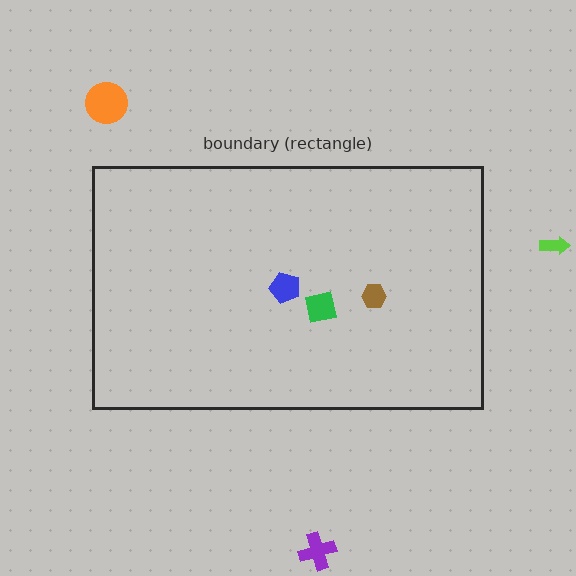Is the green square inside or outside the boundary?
Inside.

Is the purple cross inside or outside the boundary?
Outside.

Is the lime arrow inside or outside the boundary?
Outside.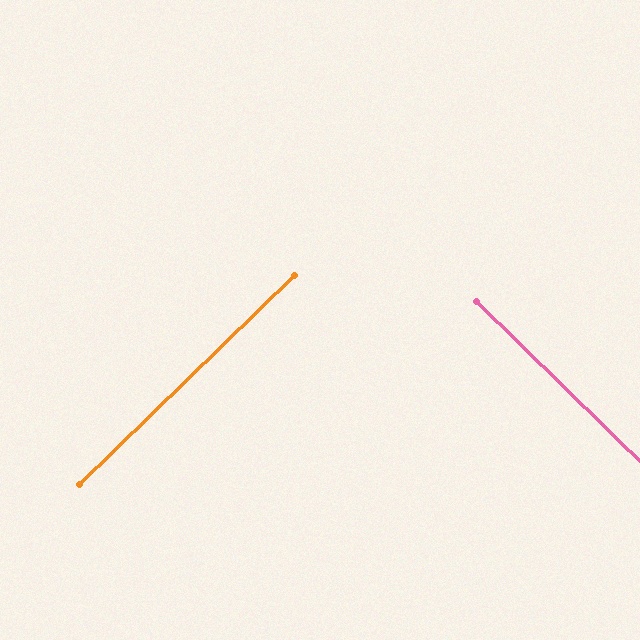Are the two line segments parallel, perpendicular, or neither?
Perpendicular — they meet at approximately 89°.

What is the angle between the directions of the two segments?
Approximately 89 degrees.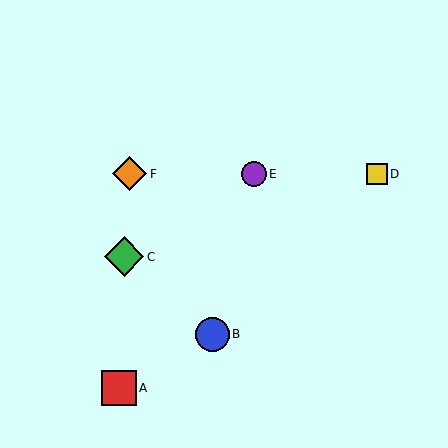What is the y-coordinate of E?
Object E is at y≈174.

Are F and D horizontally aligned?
Yes, both are at y≈174.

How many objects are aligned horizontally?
3 objects (D, E, F) are aligned horizontally.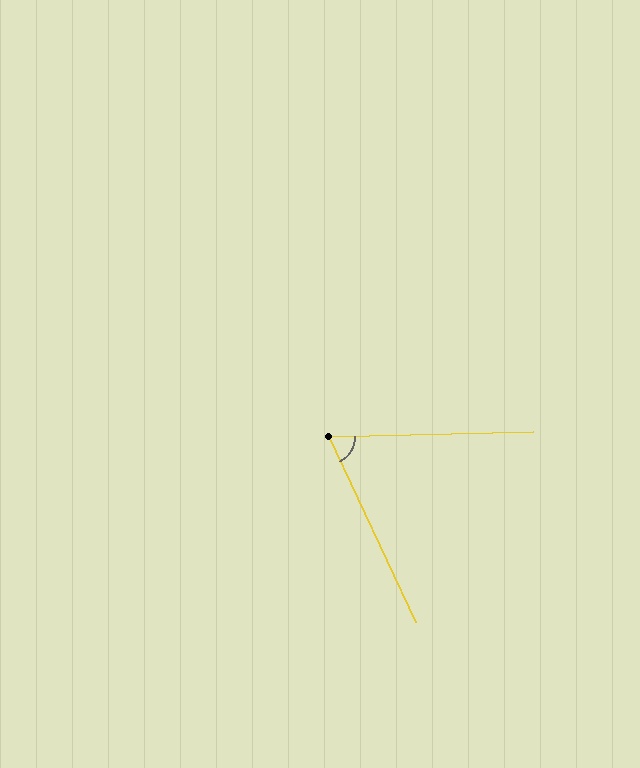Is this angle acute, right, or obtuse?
It is acute.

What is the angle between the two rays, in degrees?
Approximately 66 degrees.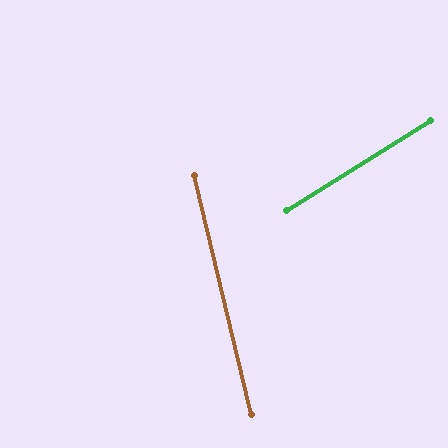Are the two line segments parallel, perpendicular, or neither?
Neither parallel nor perpendicular — they differ by about 71°.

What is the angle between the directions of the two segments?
Approximately 71 degrees.